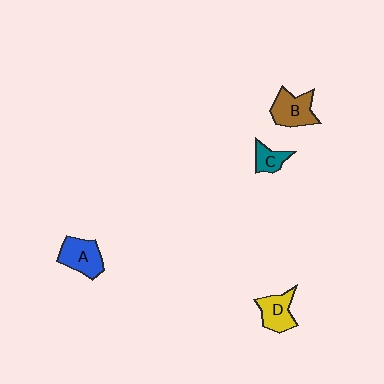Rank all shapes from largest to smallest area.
From largest to smallest: B (brown), A (blue), D (yellow), C (teal).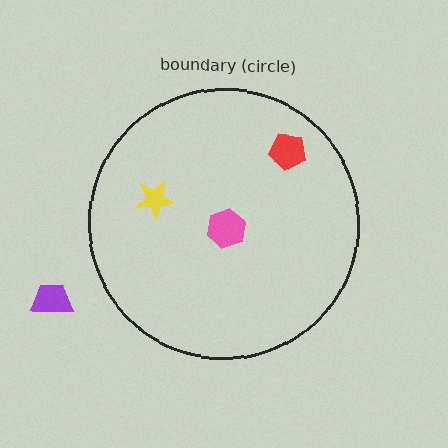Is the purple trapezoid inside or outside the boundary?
Outside.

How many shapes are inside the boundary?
3 inside, 1 outside.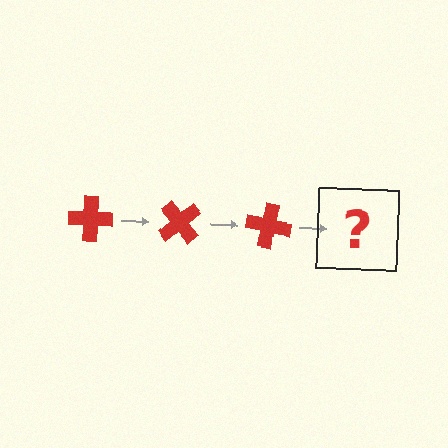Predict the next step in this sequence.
The next step is a red cross rotated 150 degrees.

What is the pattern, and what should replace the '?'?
The pattern is that the cross rotates 50 degrees each step. The '?' should be a red cross rotated 150 degrees.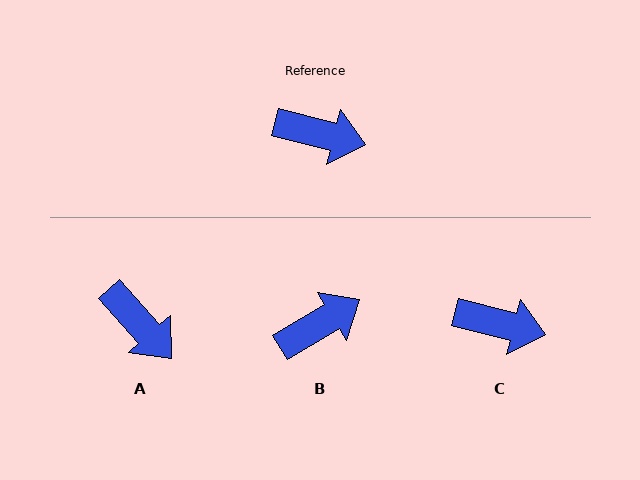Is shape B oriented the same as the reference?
No, it is off by about 45 degrees.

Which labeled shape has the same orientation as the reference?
C.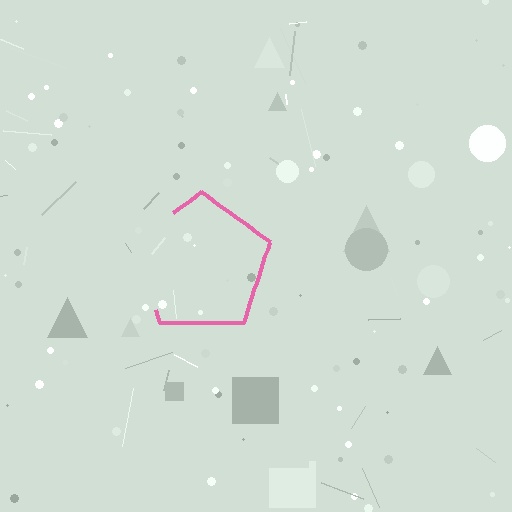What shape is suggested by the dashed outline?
The dashed outline suggests a pentagon.